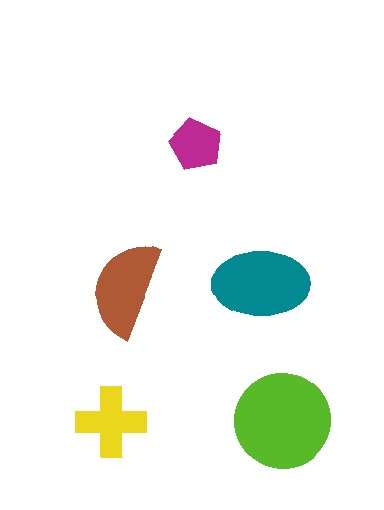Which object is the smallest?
The magenta pentagon.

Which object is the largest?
The lime circle.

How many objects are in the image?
There are 5 objects in the image.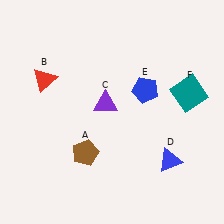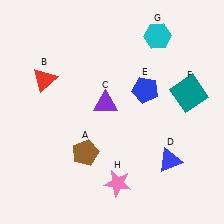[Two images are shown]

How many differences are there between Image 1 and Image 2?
There are 2 differences between the two images.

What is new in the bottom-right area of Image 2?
A pink star (H) was added in the bottom-right area of Image 2.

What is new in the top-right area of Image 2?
A cyan hexagon (G) was added in the top-right area of Image 2.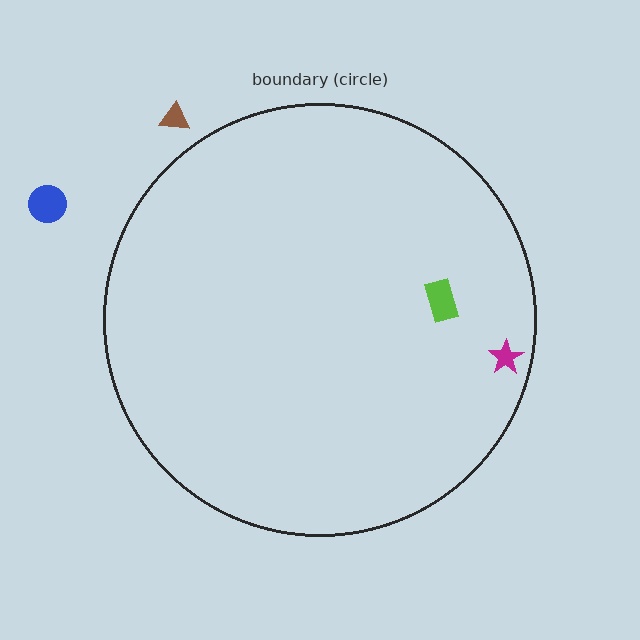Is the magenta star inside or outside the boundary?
Inside.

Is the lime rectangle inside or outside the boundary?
Inside.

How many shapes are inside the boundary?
2 inside, 2 outside.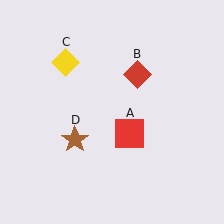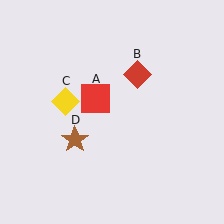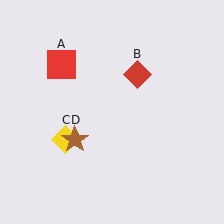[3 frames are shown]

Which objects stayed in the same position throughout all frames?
Red diamond (object B) and brown star (object D) remained stationary.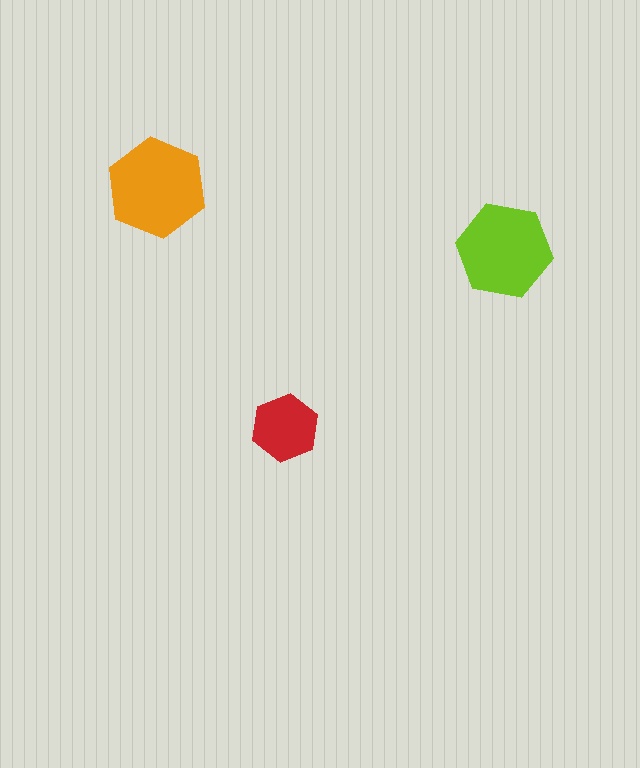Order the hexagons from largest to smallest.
the orange one, the lime one, the red one.